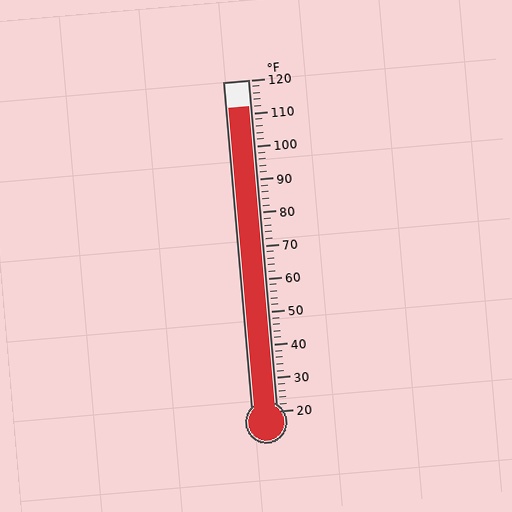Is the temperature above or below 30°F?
The temperature is above 30°F.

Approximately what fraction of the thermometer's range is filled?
The thermometer is filled to approximately 90% of its range.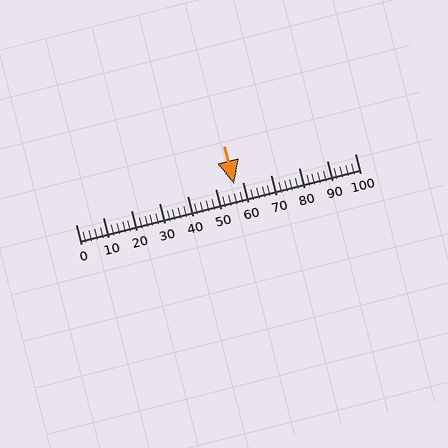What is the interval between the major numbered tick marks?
The major tick marks are spaced 10 units apart.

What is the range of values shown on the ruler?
The ruler shows values from 0 to 100.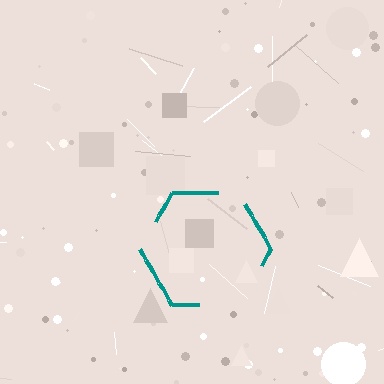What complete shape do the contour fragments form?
The contour fragments form a hexagon.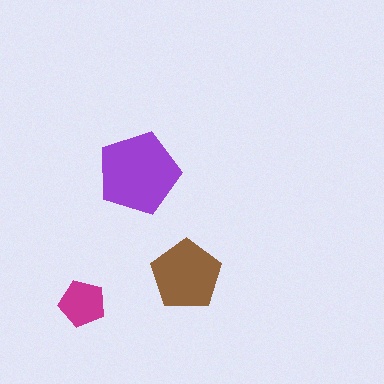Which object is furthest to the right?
The brown pentagon is rightmost.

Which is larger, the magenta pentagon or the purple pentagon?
The purple one.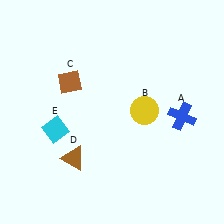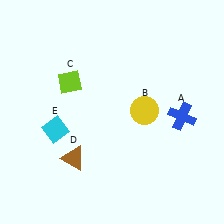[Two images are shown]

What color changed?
The diamond (C) changed from brown in Image 1 to lime in Image 2.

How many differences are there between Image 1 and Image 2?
There is 1 difference between the two images.